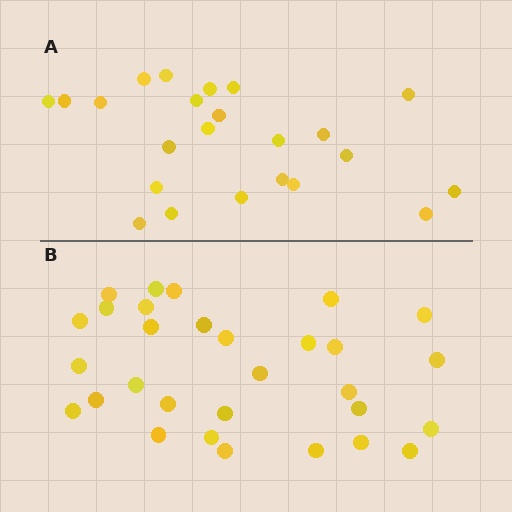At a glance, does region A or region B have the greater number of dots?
Region B (the bottom region) has more dots.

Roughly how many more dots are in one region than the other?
Region B has roughly 8 or so more dots than region A.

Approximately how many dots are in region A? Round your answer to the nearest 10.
About 20 dots. (The exact count is 23, which rounds to 20.)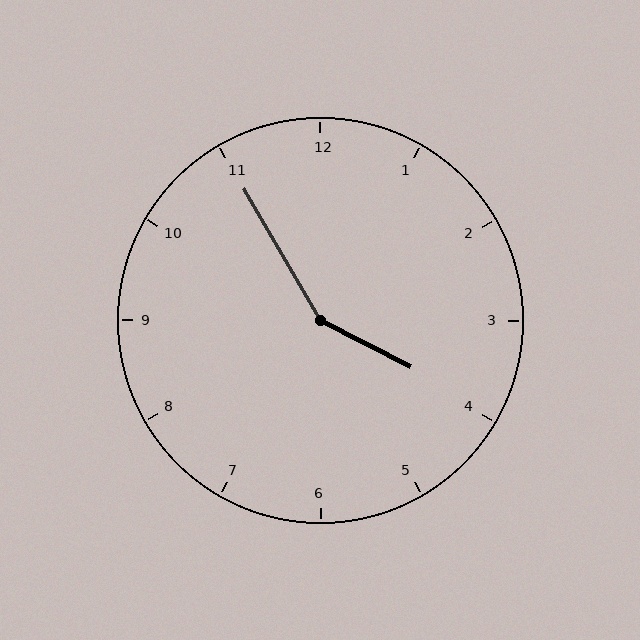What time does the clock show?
3:55.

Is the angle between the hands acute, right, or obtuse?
It is obtuse.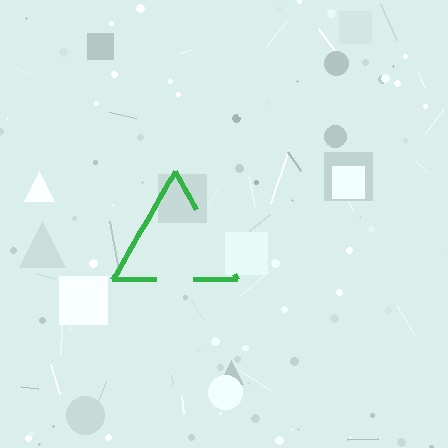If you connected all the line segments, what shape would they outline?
They would outline a triangle.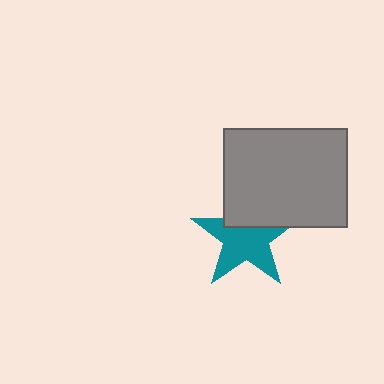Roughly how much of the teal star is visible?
Most of it is visible (roughly 69%).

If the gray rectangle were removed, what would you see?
You would see the complete teal star.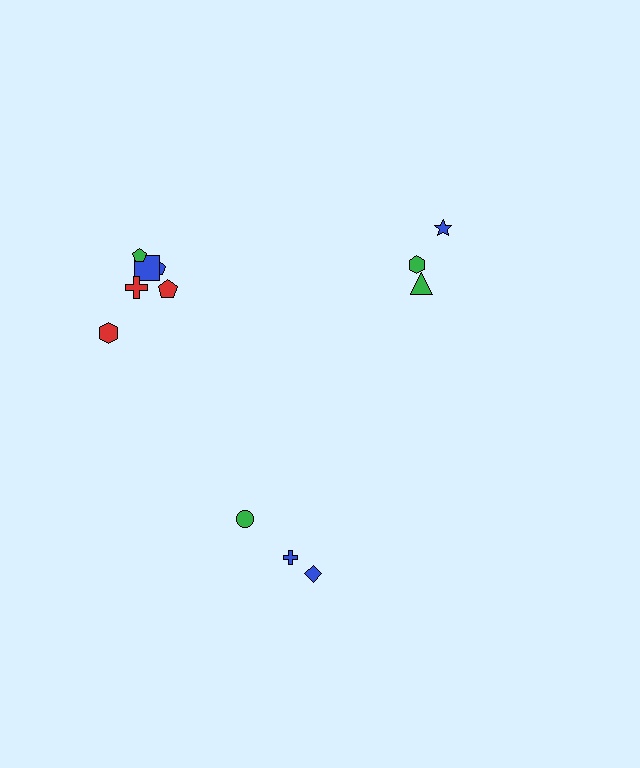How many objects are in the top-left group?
There are 6 objects.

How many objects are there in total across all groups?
There are 12 objects.